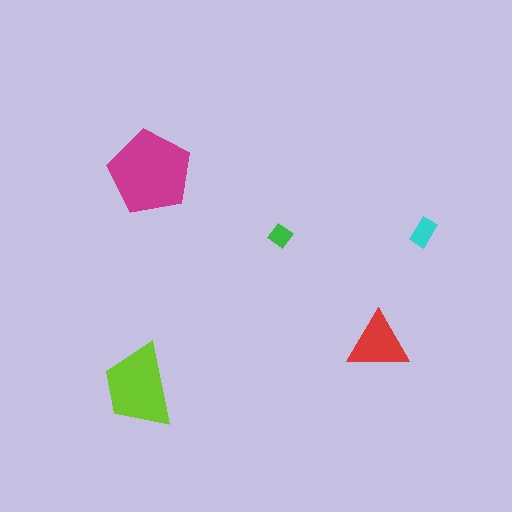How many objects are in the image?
There are 5 objects in the image.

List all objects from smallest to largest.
The green diamond, the cyan rectangle, the red triangle, the lime trapezoid, the magenta pentagon.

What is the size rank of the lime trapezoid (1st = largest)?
2nd.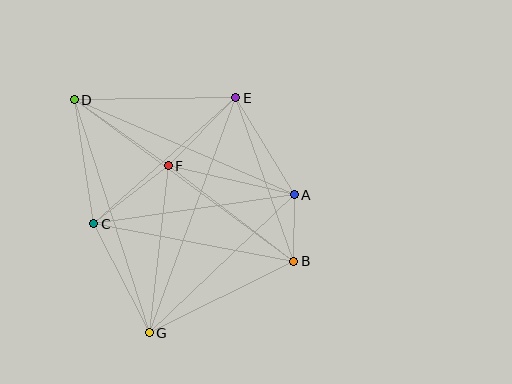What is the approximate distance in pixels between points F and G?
The distance between F and G is approximately 168 pixels.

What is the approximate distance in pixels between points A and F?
The distance between A and F is approximately 129 pixels.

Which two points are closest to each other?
Points A and B are closest to each other.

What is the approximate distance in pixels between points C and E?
The distance between C and E is approximately 190 pixels.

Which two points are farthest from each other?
Points B and D are farthest from each other.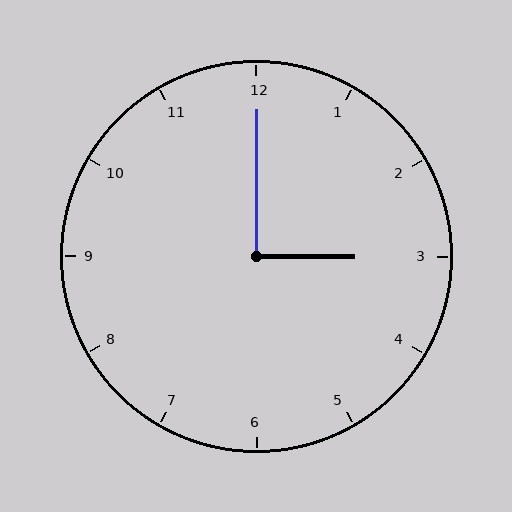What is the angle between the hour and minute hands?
Approximately 90 degrees.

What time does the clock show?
3:00.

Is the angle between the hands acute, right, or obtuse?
It is right.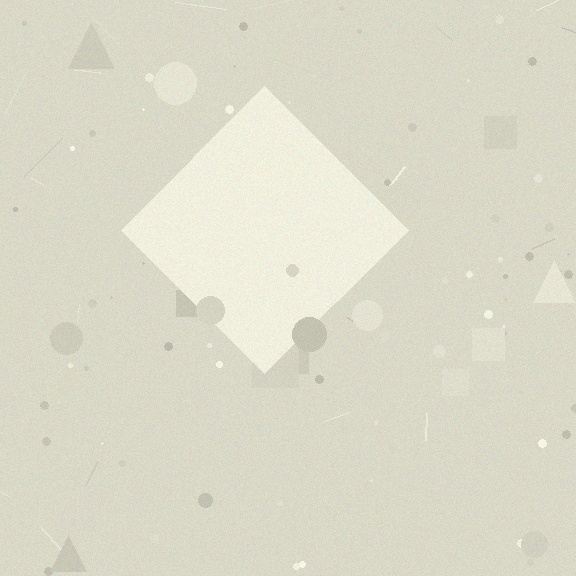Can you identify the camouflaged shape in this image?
The camouflaged shape is a diamond.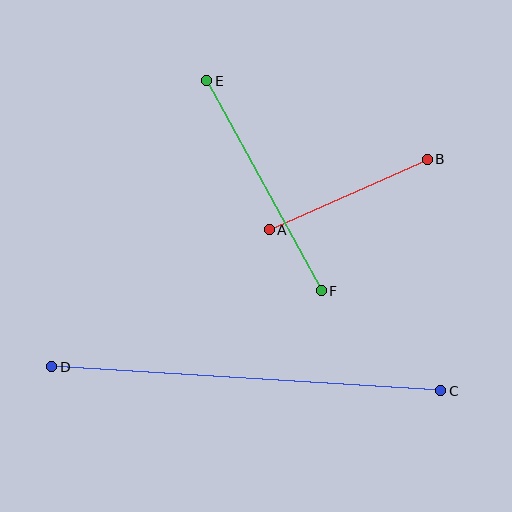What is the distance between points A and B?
The distance is approximately 173 pixels.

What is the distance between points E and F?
The distance is approximately 239 pixels.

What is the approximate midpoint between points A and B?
The midpoint is at approximately (348, 195) pixels.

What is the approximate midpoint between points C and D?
The midpoint is at approximately (246, 379) pixels.